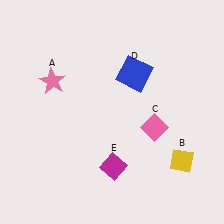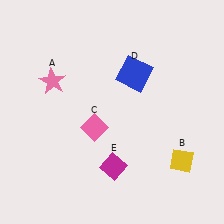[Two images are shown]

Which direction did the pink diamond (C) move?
The pink diamond (C) moved left.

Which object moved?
The pink diamond (C) moved left.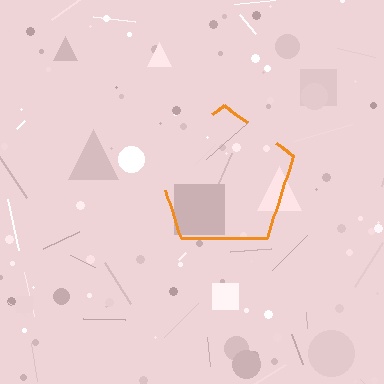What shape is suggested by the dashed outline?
The dashed outline suggests a pentagon.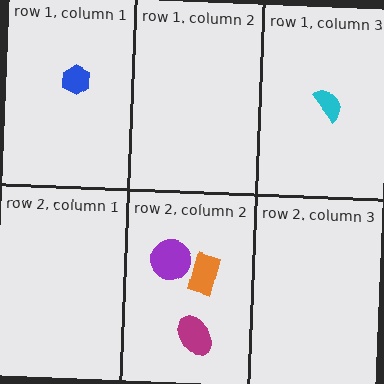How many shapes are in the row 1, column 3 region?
1.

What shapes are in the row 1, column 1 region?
The blue hexagon.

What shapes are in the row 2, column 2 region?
The magenta ellipse, the purple circle, the orange rectangle.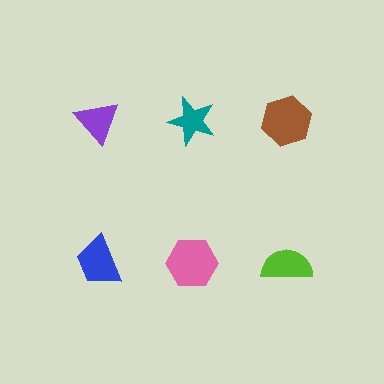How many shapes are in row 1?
3 shapes.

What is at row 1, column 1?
A purple triangle.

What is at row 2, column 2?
A pink hexagon.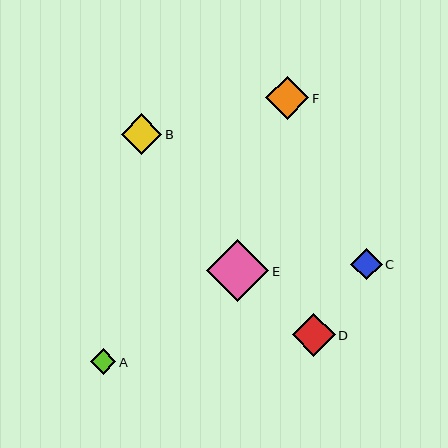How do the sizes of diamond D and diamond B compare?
Diamond D and diamond B are approximately the same size.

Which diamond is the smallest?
Diamond A is the smallest with a size of approximately 25 pixels.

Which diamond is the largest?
Diamond E is the largest with a size of approximately 62 pixels.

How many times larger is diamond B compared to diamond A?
Diamond B is approximately 1.6 times the size of diamond A.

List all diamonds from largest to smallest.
From largest to smallest: E, F, D, B, C, A.